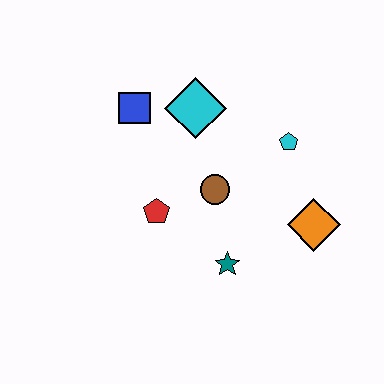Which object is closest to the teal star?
The brown circle is closest to the teal star.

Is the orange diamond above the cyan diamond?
No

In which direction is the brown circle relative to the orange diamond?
The brown circle is to the left of the orange diamond.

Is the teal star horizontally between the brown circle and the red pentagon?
No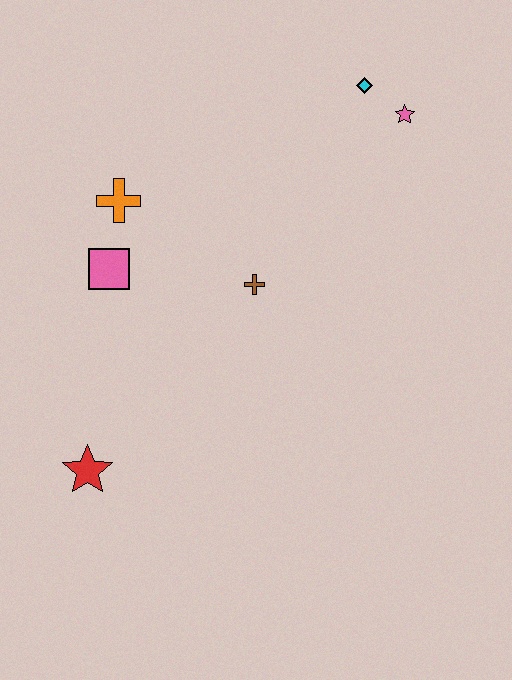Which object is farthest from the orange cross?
The pink star is farthest from the orange cross.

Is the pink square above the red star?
Yes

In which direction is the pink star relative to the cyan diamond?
The pink star is to the right of the cyan diamond.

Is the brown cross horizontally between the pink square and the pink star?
Yes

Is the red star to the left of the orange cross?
Yes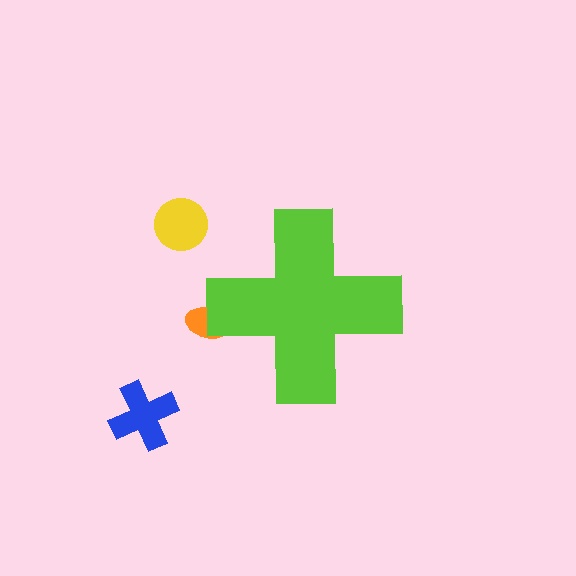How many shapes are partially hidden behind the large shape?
1 shape is partially hidden.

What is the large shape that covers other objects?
A lime cross.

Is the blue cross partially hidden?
No, the blue cross is fully visible.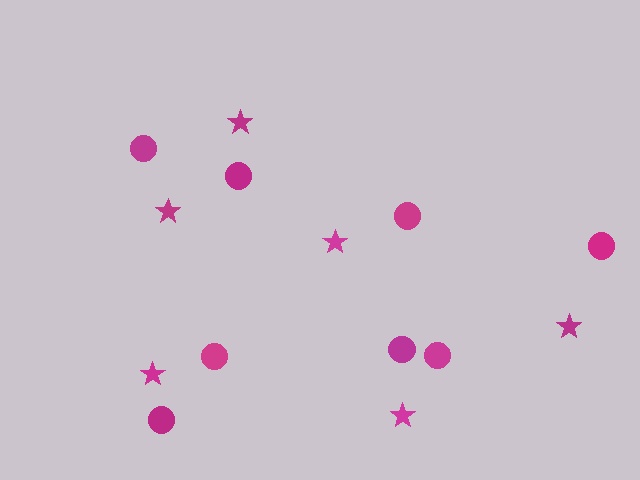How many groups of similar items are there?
There are 2 groups: one group of circles (8) and one group of stars (6).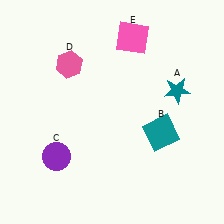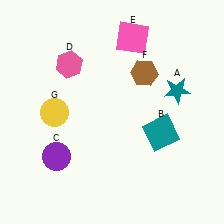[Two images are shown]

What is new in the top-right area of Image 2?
A brown hexagon (F) was added in the top-right area of Image 2.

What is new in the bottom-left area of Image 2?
A yellow circle (G) was added in the bottom-left area of Image 2.